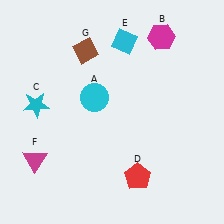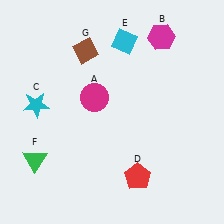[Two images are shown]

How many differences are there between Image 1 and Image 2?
There are 2 differences between the two images.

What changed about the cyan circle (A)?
In Image 1, A is cyan. In Image 2, it changed to magenta.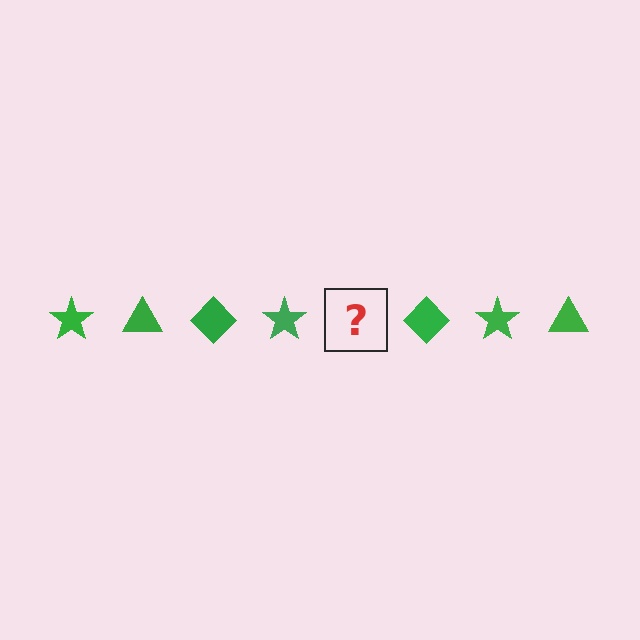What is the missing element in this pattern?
The missing element is a green triangle.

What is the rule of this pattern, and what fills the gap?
The rule is that the pattern cycles through star, triangle, diamond shapes in green. The gap should be filled with a green triangle.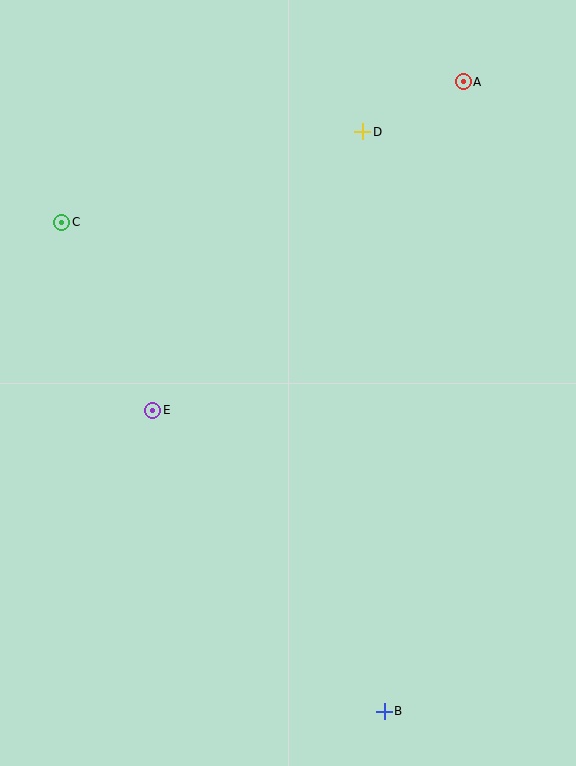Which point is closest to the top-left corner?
Point C is closest to the top-left corner.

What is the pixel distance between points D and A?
The distance between D and A is 112 pixels.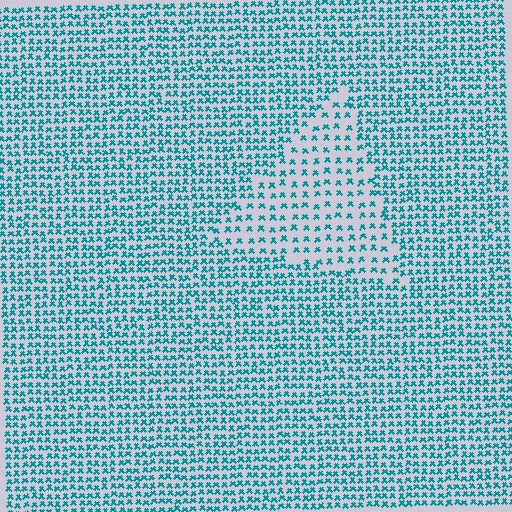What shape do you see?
I see a triangle.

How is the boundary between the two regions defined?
The boundary is defined by a change in element density (approximately 2.0x ratio). All elements are the same color, size, and shape.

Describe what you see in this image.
The image contains small teal elements arranged at two different densities. A triangle-shaped region is visible where the elements are less densely packed than the surrounding area.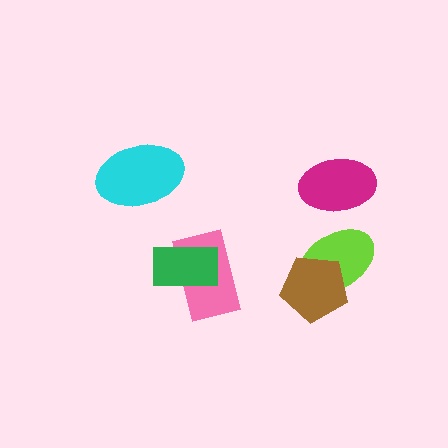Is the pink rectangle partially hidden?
Yes, it is partially covered by another shape.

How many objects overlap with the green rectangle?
1 object overlaps with the green rectangle.